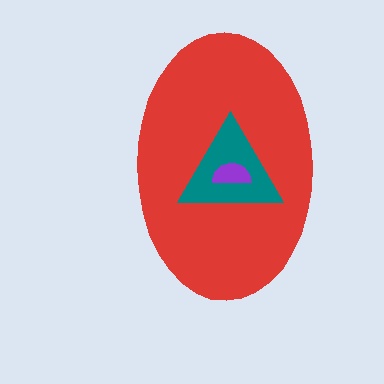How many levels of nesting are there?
3.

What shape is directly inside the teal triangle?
The purple semicircle.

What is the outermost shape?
The red ellipse.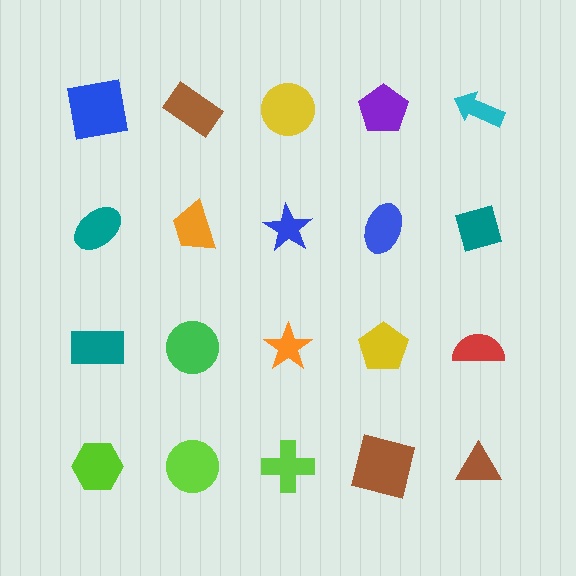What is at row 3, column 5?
A red semicircle.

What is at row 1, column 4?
A purple pentagon.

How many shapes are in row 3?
5 shapes.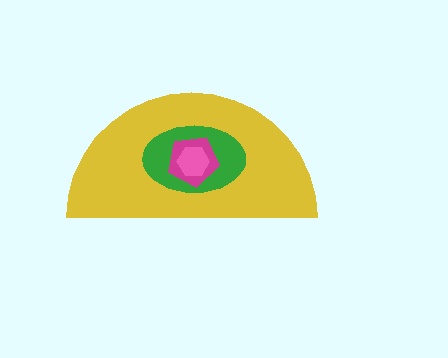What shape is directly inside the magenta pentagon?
The pink hexagon.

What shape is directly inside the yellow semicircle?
The green ellipse.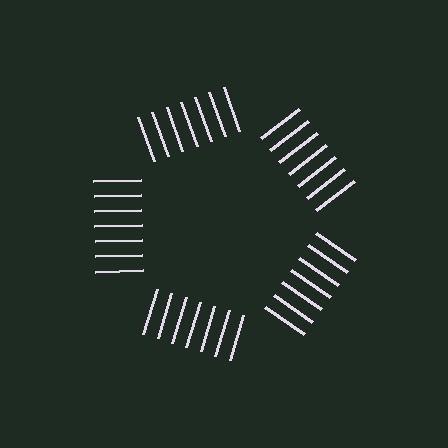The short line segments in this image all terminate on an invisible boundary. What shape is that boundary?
An illusory pentagon — the line segments terminate on its edges but no continuous stroke is drawn.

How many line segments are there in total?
35 — 7 along each of the 5 edges.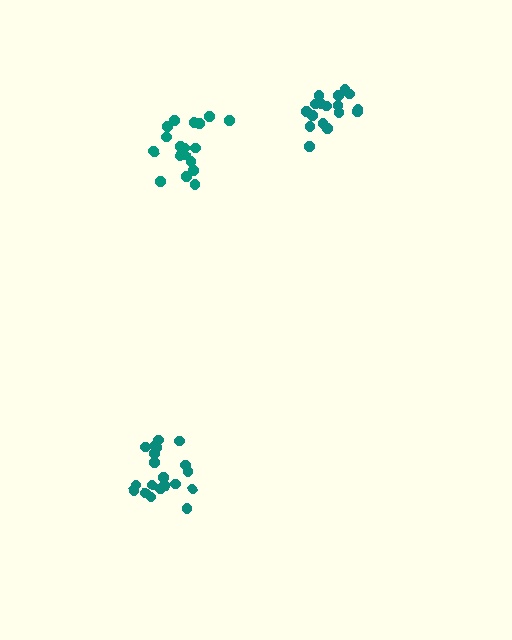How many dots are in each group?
Group 1: 18 dots, Group 2: 18 dots, Group 3: 20 dots (56 total).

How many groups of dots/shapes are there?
There are 3 groups.